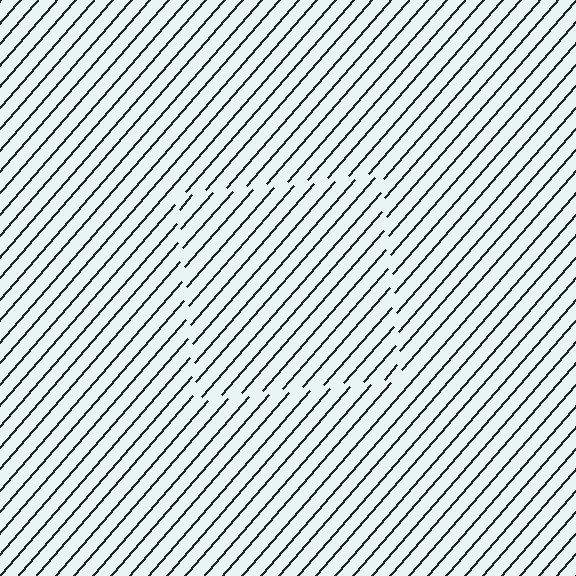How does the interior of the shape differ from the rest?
The interior of the shape contains the same grating, shifted by half a period — the contour is defined by the phase discontinuity where line-ends from the inner and outer gratings abut.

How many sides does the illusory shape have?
4 sides — the line-ends trace a square.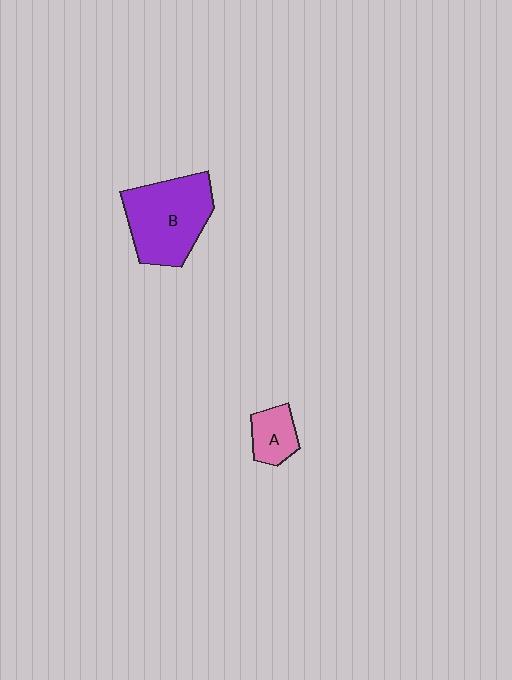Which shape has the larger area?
Shape B (purple).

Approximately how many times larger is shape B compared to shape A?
Approximately 2.7 times.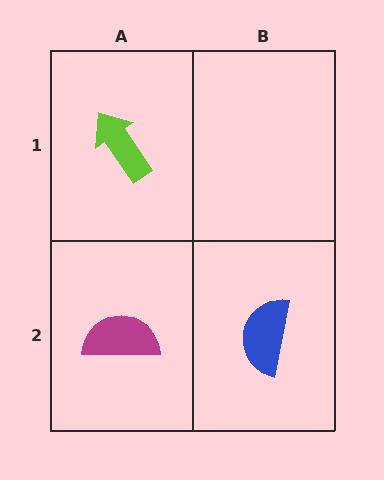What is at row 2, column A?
A magenta semicircle.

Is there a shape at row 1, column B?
No, that cell is empty.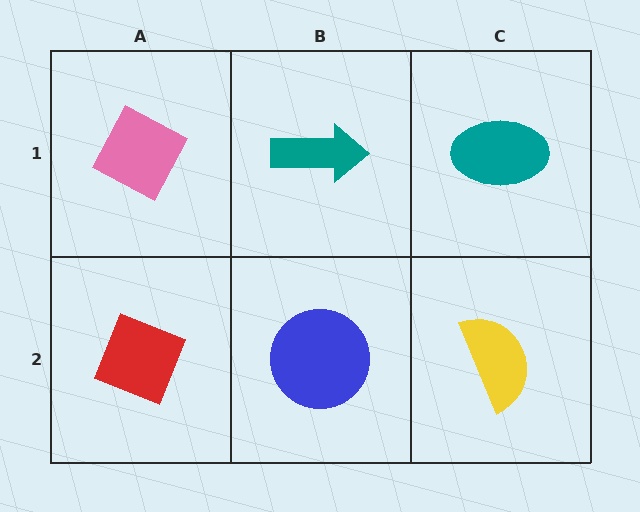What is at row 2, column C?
A yellow semicircle.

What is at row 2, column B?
A blue circle.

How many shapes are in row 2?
3 shapes.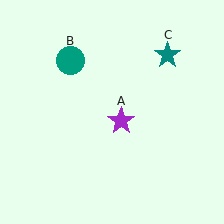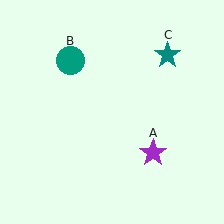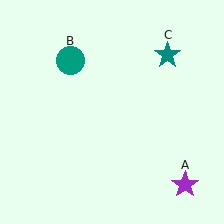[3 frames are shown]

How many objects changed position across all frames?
1 object changed position: purple star (object A).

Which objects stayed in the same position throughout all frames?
Teal circle (object B) and teal star (object C) remained stationary.